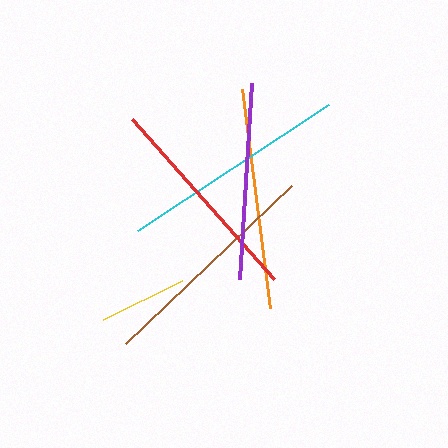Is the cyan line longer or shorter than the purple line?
The cyan line is longer than the purple line.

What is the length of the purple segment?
The purple segment is approximately 196 pixels long.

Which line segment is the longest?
The cyan line is the longest at approximately 230 pixels.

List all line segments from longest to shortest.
From longest to shortest: cyan, brown, orange, red, purple, yellow.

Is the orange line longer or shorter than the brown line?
The brown line is longer than the orange line.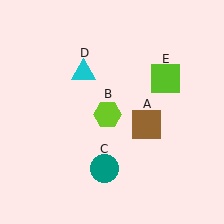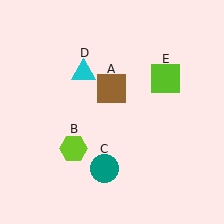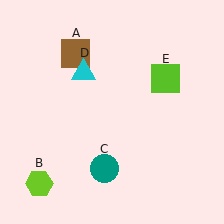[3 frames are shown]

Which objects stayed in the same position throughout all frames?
Teal circle (object C) and cyan triangle (object D) and lime square (object E) remained stationary.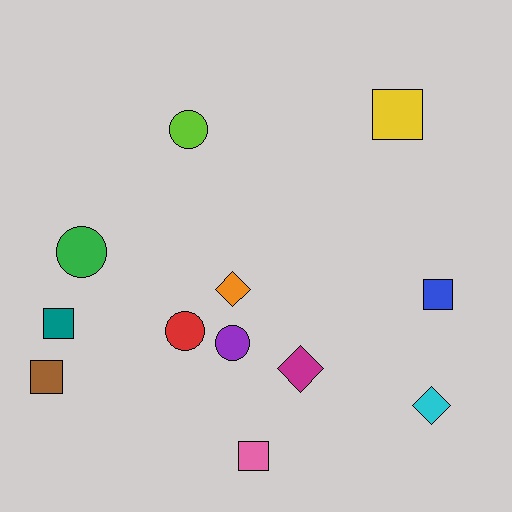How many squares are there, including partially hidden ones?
There are 5 squares.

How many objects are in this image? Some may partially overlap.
There are 12 objects.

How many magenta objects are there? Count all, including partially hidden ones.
There is 1 magenta object.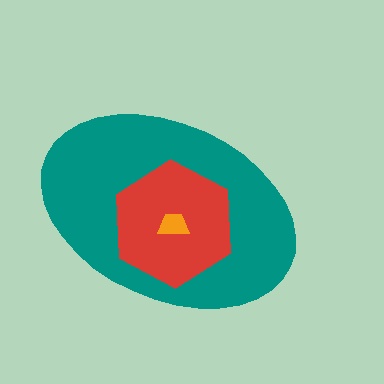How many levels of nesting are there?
3.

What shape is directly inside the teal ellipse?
The red hexagon.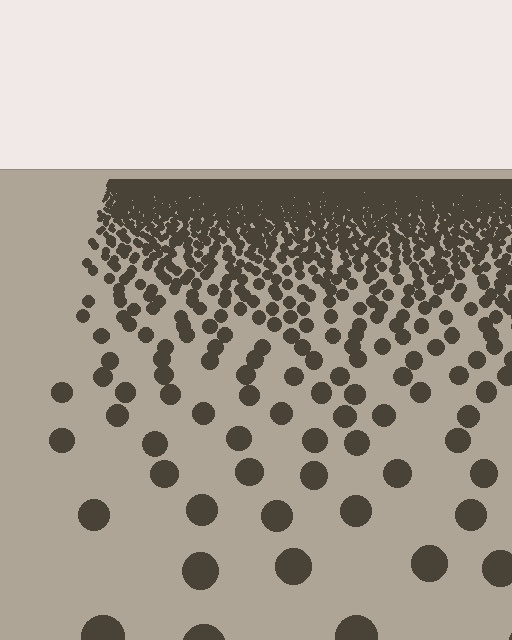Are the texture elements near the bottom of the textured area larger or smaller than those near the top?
Larger. Near the bottom, elements are closer to the viewer and appear at a bigger on-screen size.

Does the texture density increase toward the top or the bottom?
Density increases toward the top.